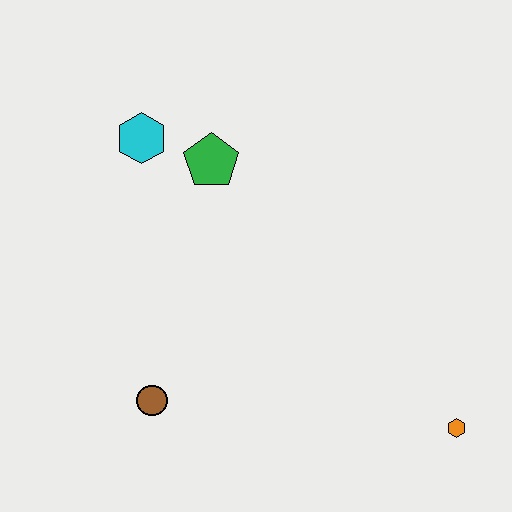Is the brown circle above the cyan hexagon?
No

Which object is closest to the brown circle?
The green pentagon is closest to the brown circle.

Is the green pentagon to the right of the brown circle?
Yes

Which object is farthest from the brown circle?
The orange hexagon is farthest from the brown circle.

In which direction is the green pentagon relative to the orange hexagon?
The green pentagon is above the orange hexagon.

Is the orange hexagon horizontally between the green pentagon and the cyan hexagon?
No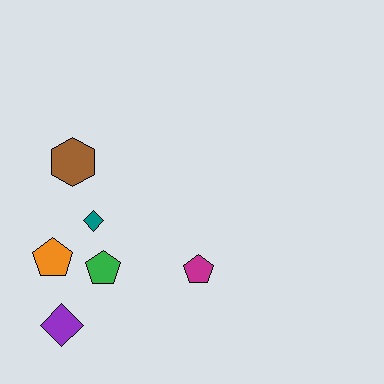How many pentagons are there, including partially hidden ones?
There are 3 pentagons.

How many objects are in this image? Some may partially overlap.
There are 6 objects.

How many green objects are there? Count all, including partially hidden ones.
There is 1 green object.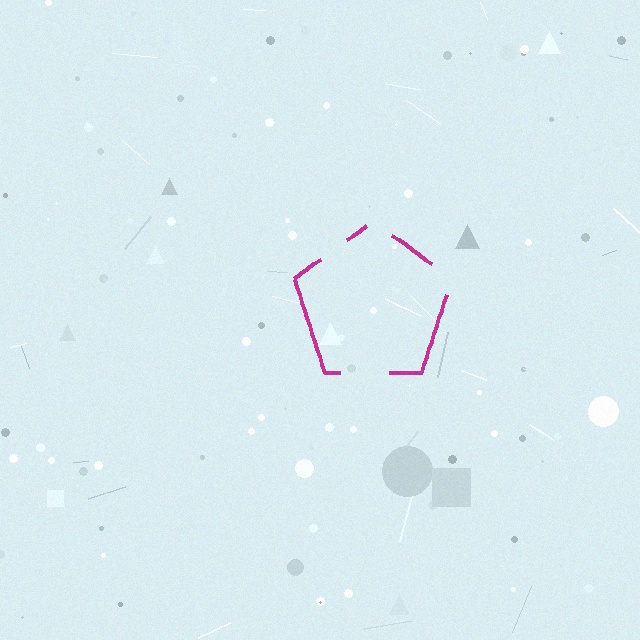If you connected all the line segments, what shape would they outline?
They would outline a pentagon.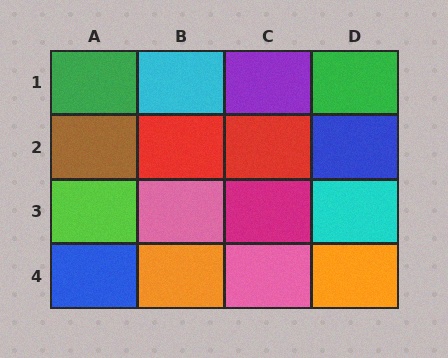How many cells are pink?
2 cells are pink.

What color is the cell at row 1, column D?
Green.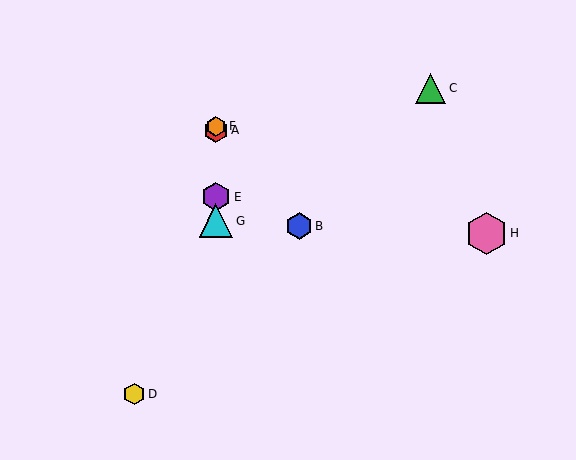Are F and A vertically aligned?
Yes, both are at x≈216.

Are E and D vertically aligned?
No, E is at x≈216 and D is at x≈134.